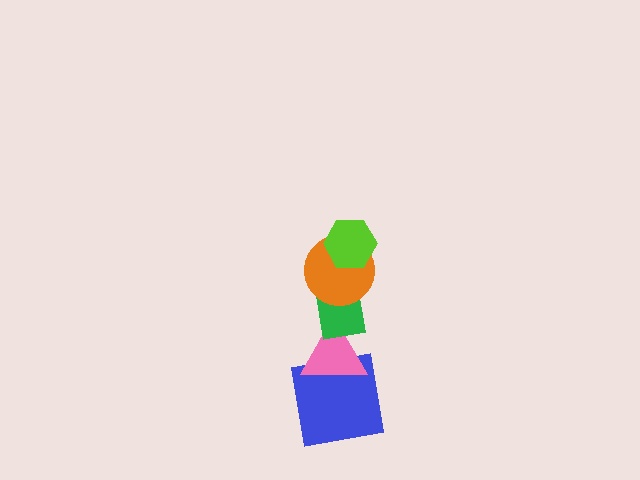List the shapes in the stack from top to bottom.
From top to bottom: the lime hexagon, the orange circle, the green rectangle, the pink triangle, the blue square.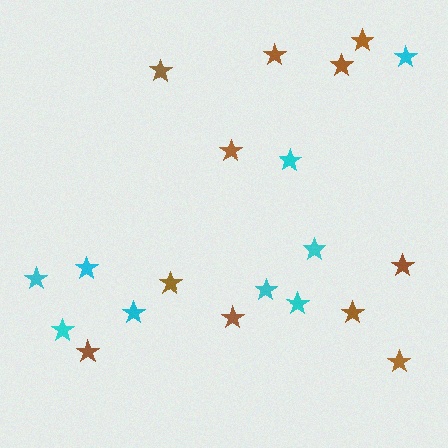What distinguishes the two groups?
There are 2 groups: one group of cyan stars (9) and one group of brown stars (11).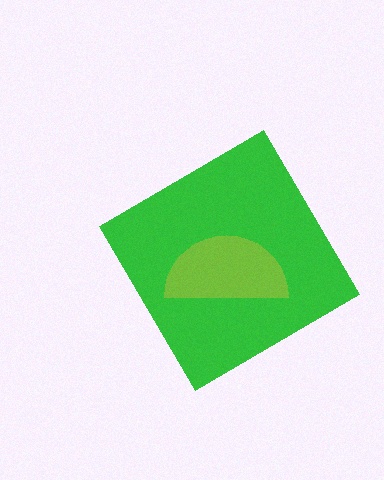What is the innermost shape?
The lime semicircle.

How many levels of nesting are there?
2.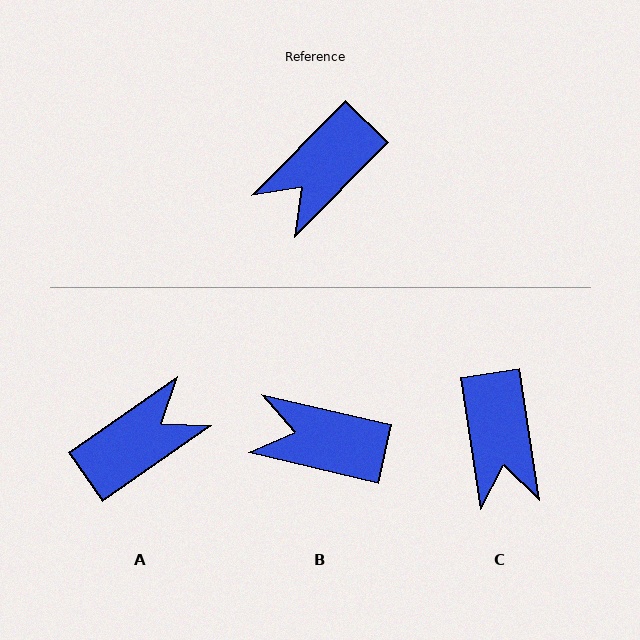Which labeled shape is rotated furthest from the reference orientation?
A, about 169 degrees away.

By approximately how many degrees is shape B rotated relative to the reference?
Approximately 59 degrees clockwise.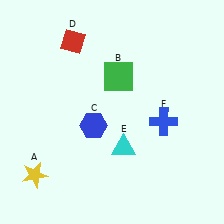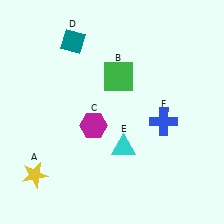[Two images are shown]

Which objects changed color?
C changed from blue to magenta. D changed from red to teal.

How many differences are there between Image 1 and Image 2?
There are 2 differences between the two images.